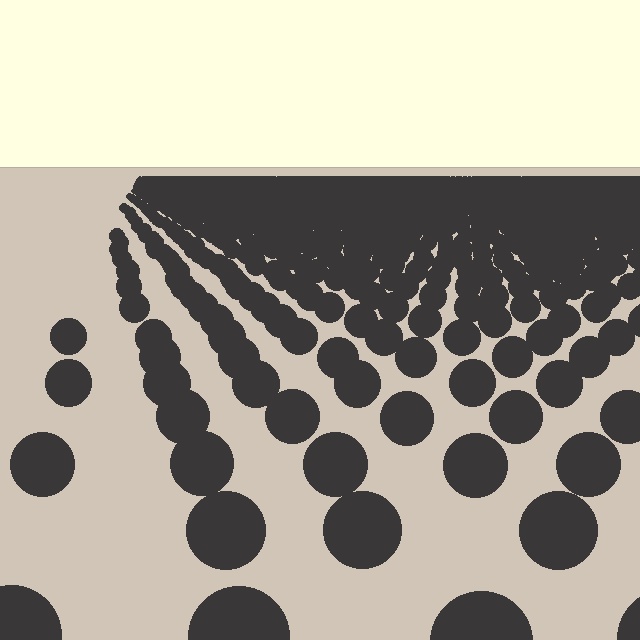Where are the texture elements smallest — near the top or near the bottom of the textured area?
Near the top.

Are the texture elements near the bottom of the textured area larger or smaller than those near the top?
Larger. Near the bottom, elements are closer to the viewer and appear at a bigger on-screen size.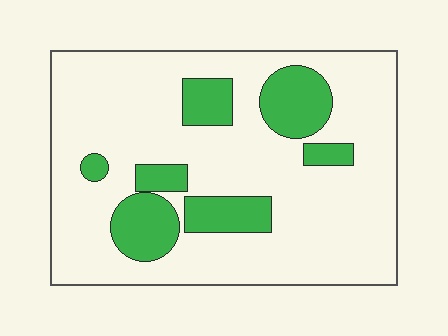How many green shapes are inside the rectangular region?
7.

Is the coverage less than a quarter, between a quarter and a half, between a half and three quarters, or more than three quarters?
Less than a quarter.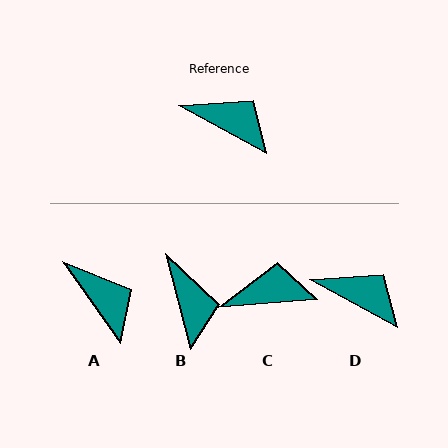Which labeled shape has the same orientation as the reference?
D.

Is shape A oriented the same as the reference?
No, it is off by about 26 degrees.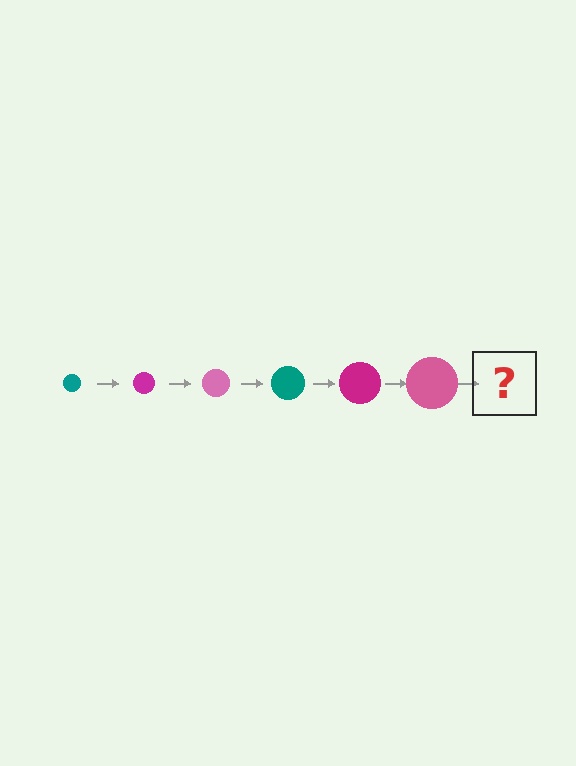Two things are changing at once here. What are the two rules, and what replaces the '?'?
The two rules are that the circle grows larger each step and the color cycles through teal, magenta, and pink. The '?' should be a teal circle, larger than the previous one.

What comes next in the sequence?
The next element should be a teal circle, larger than the previous one.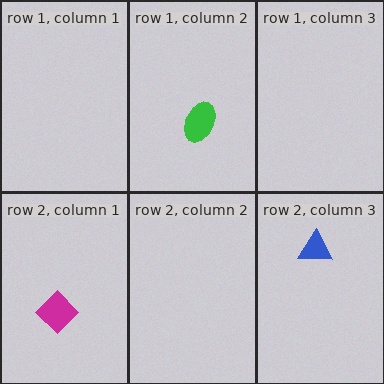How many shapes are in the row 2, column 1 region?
1.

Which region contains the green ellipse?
The row 1, column 2 region.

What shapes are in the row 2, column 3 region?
The blue triangle.